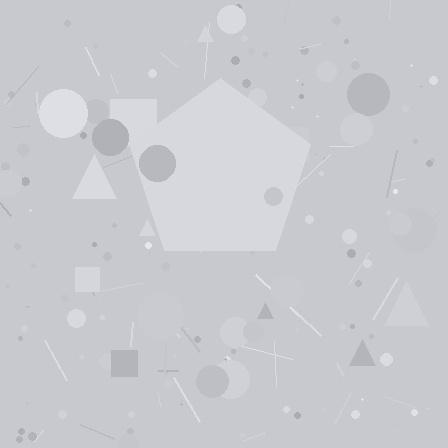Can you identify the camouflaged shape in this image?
The camouflaged shape is a pentagon.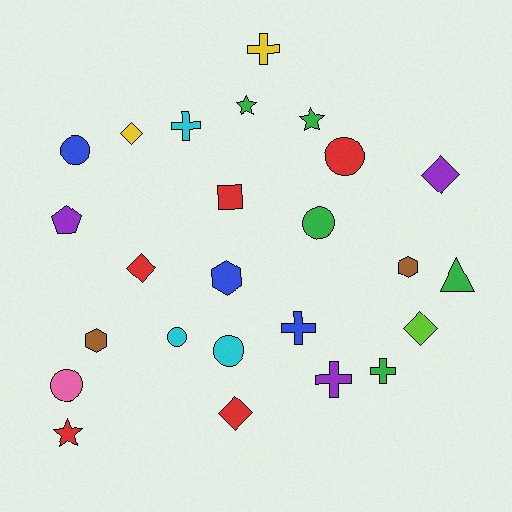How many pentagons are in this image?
There is 1 pentagon.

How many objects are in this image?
There are 25 objects.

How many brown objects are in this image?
There are 2 brown objects.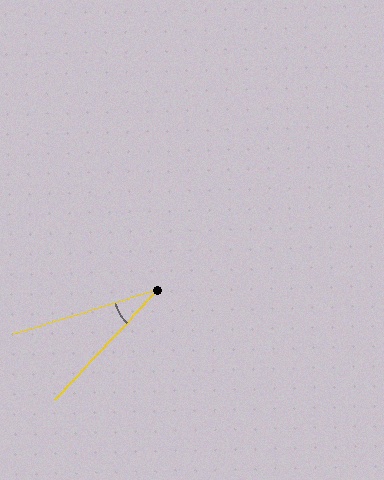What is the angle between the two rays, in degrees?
Approximately 30 degrees.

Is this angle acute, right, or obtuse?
It is acute.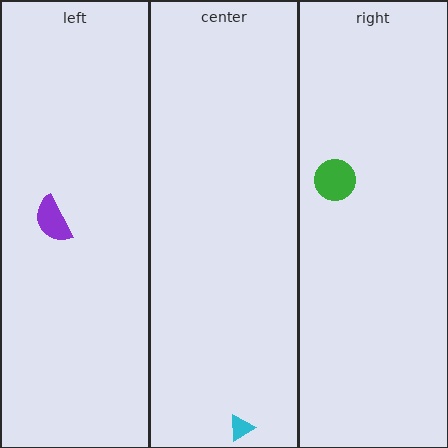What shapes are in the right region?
The green circle.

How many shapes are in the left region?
1.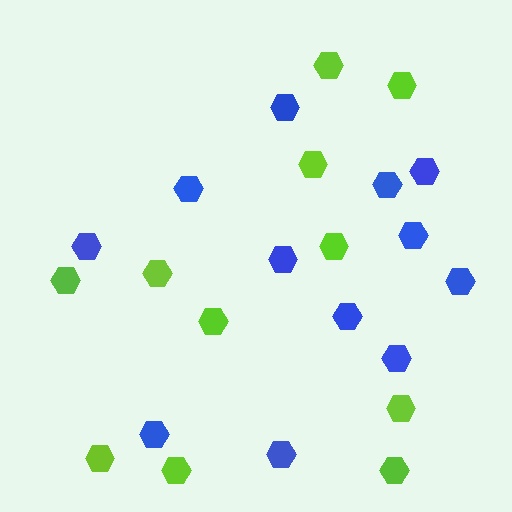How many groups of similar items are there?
There are 2 groups: one group of blue hexagons (12) and one group of lime hexagons (11).